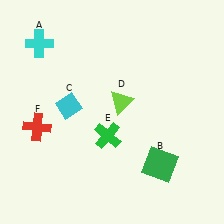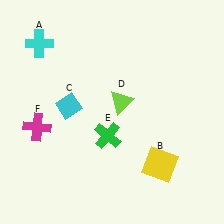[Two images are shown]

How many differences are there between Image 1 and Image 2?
There are 2 differences between the two images.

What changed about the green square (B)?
In Image 1, B is green. In Image 2, it changed to yellow.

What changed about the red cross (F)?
In Image 1, F is red. In Image 2, it changed to magenta.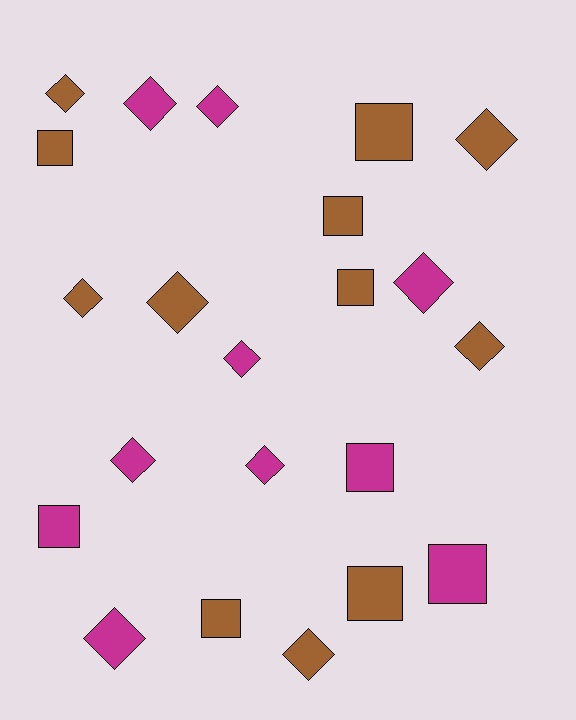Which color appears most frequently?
Brown, with 12 objects.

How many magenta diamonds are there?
There are 7 magenta diamonds.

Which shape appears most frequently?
Diamond, with 13 objects.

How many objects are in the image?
There are 22 objects.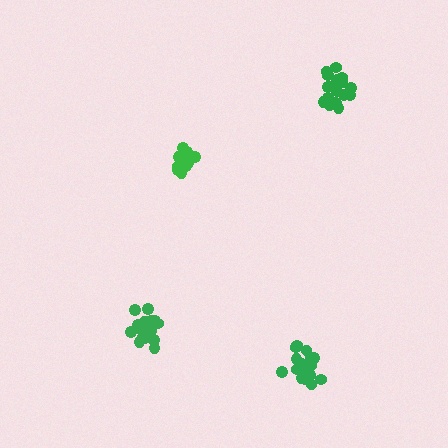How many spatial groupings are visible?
There are 4 spatial groupings.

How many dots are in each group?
Group 1: 18 dots, Group 2: 15 dots, Group 3: 20 dots, Group 4: 19 dots (72 total).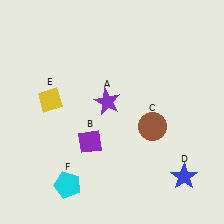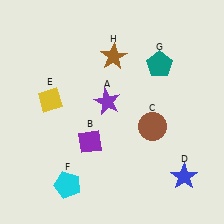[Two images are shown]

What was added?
A teal pentagon (G), a brown star (H) were added in Image 2.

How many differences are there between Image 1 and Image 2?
There are 2 differences between the two images.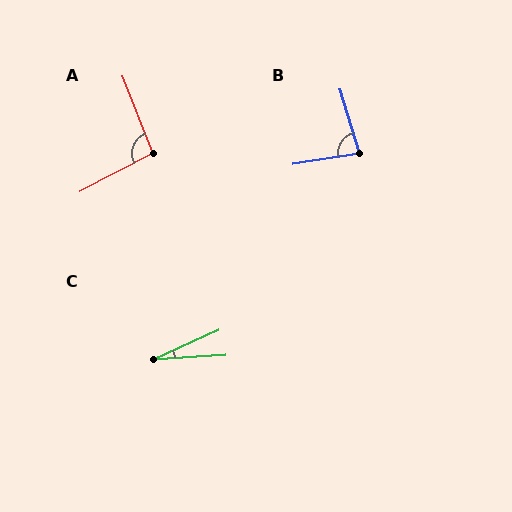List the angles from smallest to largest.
C (20°), B (82°), A (96°).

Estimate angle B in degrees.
Approximately 82 degrees.